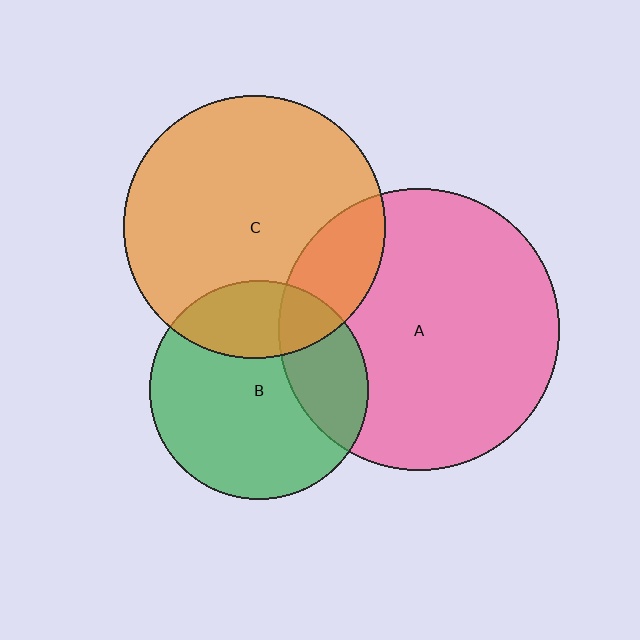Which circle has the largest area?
Circle A (pink).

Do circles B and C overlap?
Yes.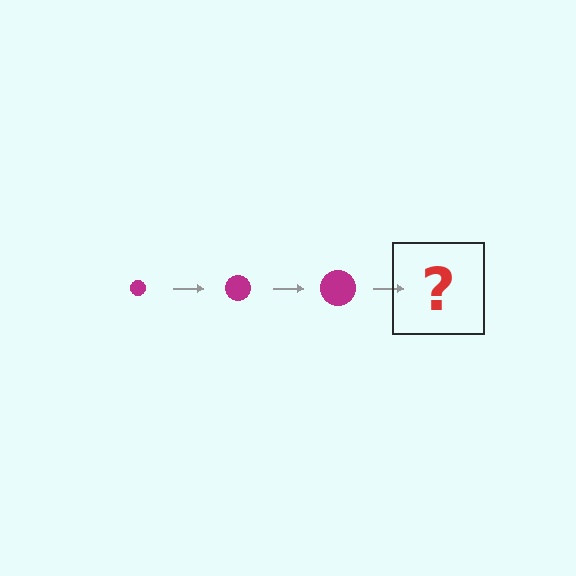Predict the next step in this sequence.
The next step is a magenta circle, larger than the previous one.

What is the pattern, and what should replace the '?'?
The pattern is that the circle gets progressively larger each step. The '?' should be a magenta circle, larger than the previous one.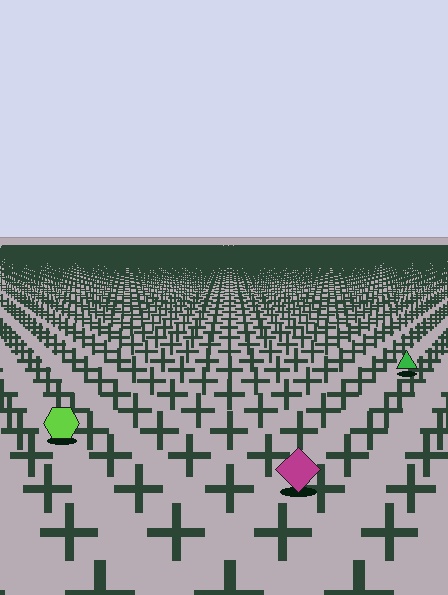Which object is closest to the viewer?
The magenta diamond is closest. The texture marks near it are larger and more spread out.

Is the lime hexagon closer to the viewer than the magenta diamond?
No. The magenta diamond is closer — you can tell from the texture gradient: the ground texture is coarser near it.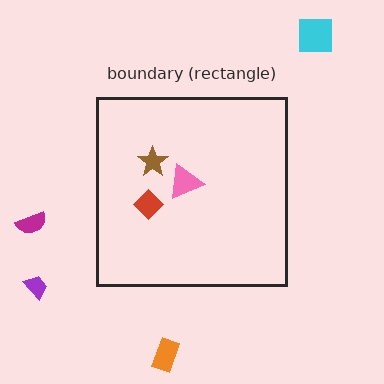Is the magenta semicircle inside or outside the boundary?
Outside.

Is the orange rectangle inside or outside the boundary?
Outside.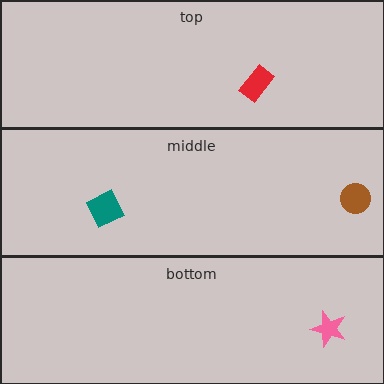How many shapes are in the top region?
1.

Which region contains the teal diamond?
The middle region.